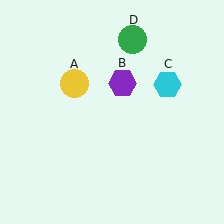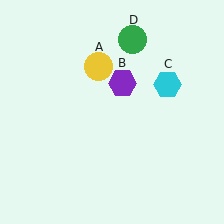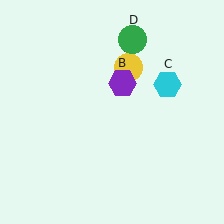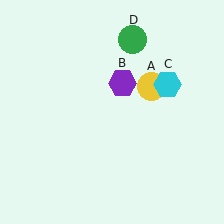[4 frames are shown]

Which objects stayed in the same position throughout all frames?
Purple hexagon (object B) and cyan hexagon (object C) and green circle (object D) remained stationary.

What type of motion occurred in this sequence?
The yellow circle (object A) rotated clockwise around the center of the scene.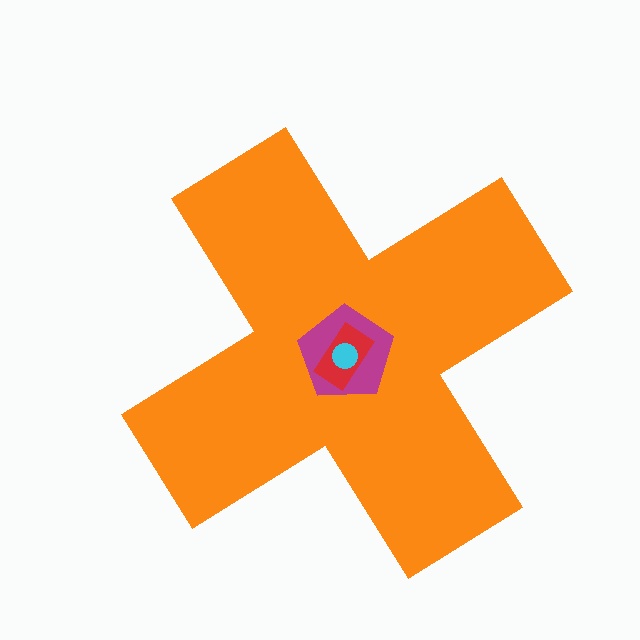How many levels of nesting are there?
4.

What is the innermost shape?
The cyan circle.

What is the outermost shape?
The orange cross.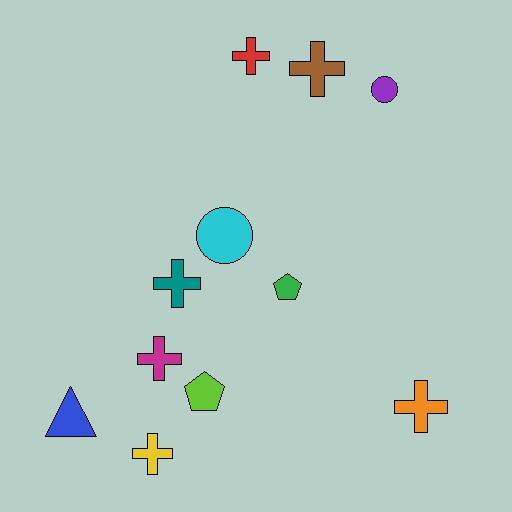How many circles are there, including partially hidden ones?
There are 2 circles.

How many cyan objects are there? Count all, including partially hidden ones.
There is 1 cyan object.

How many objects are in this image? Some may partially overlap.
There are 11 objects.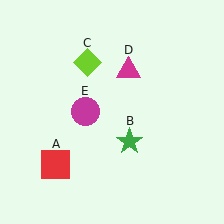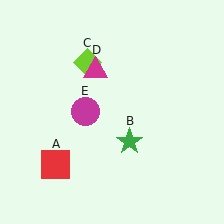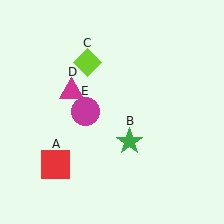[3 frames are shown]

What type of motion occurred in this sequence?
The magenta triangle (object D) rotated counterclockwise around the center of the scene.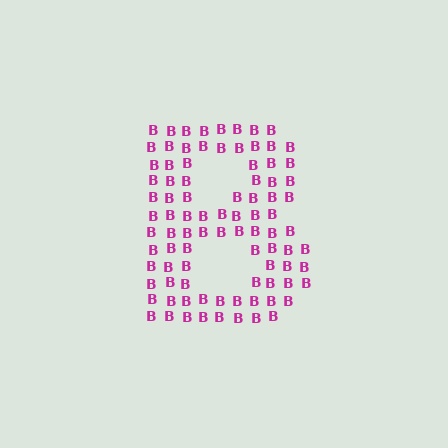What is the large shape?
The large shape is the letter B.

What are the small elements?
The small elements are letter B's.